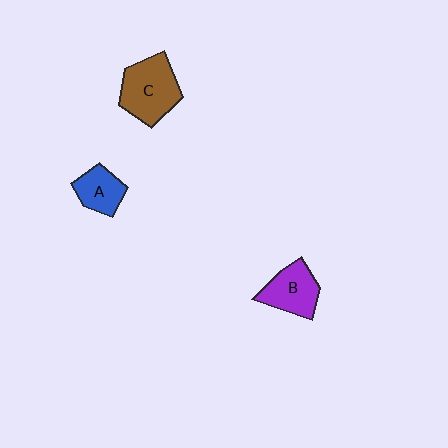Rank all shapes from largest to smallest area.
From largest to smallest: C (brown), B (purple), A (blue).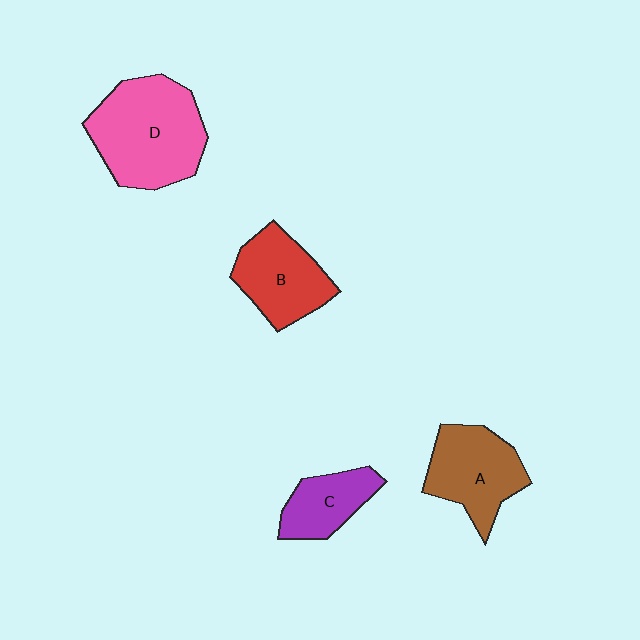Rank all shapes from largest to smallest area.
From largest to smallest: D (pink), A (brown), B (red), C (purple).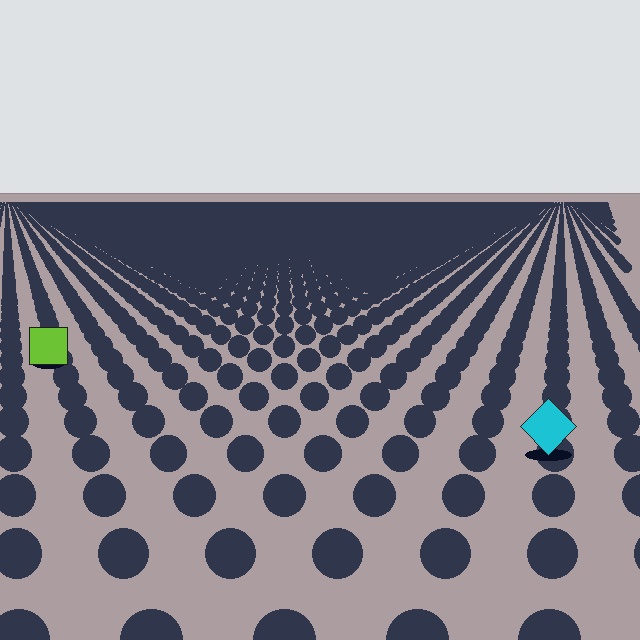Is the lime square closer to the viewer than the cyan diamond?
No. The cyan diamond is closer — you can tell from the texture gradient: the ground texture is coarser near it.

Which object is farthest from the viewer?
The lime square is farthest from the viewer. It appears smaller and the ground texture around it is denser.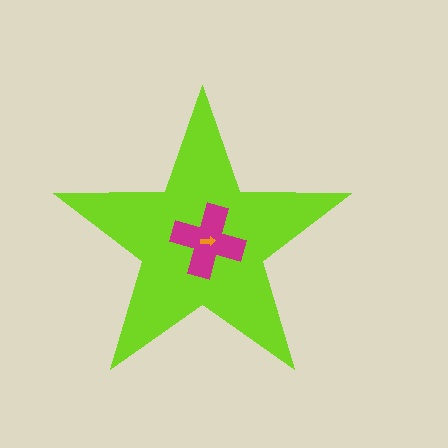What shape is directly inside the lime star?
The magenta cross.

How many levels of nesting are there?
3.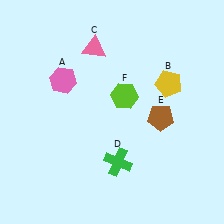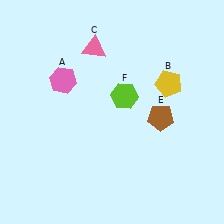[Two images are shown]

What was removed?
The green cross (D) was removed in Image 2.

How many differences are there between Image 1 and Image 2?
There is 1 difference between the two images.